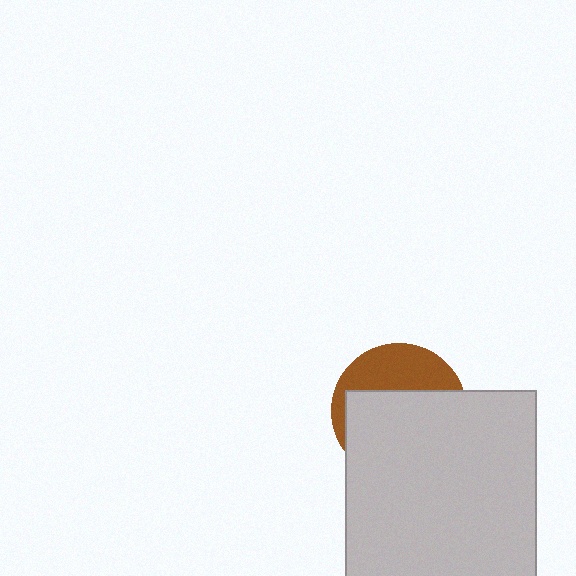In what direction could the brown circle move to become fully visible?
The brown circle could move up. That would shift it out from behind the light gray square entirely.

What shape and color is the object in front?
The object in front is a light gray square.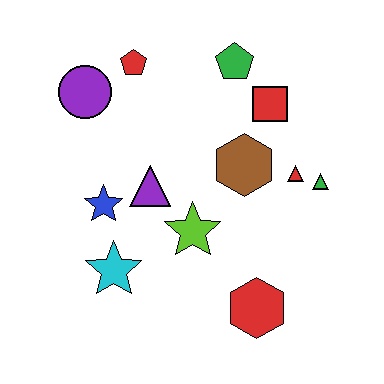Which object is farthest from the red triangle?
The purple circle is farthest from the red triangle.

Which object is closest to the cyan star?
The blue star is closest to the cyan star.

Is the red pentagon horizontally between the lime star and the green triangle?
No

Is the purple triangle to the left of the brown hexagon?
Yes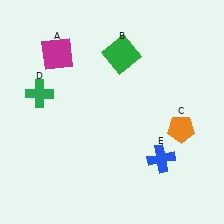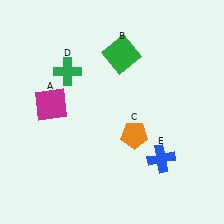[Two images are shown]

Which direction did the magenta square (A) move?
The magenta square (A) moved down.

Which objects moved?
The objects that moved are: the magenta square (A), the orange pentagon (C), the green cross (D).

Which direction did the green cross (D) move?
The green cross (D) moved right.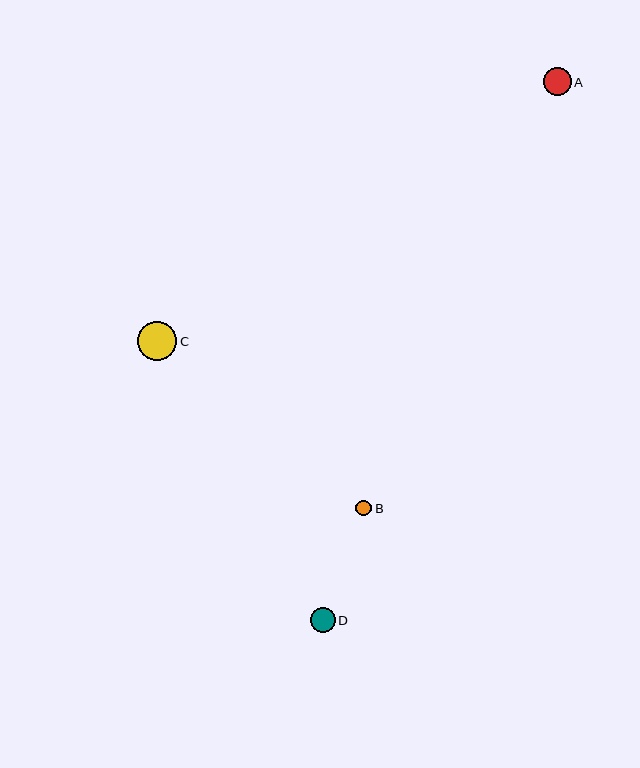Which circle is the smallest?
Circle B is the smallest with a size of approximately 16 pixels.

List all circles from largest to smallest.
From largest to smallest: C, A, D, B.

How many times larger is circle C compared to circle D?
Circle C is approximately 1.6 times the size of circle D.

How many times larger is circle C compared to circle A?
Circle C is approximately 1.4 times the size of circle A.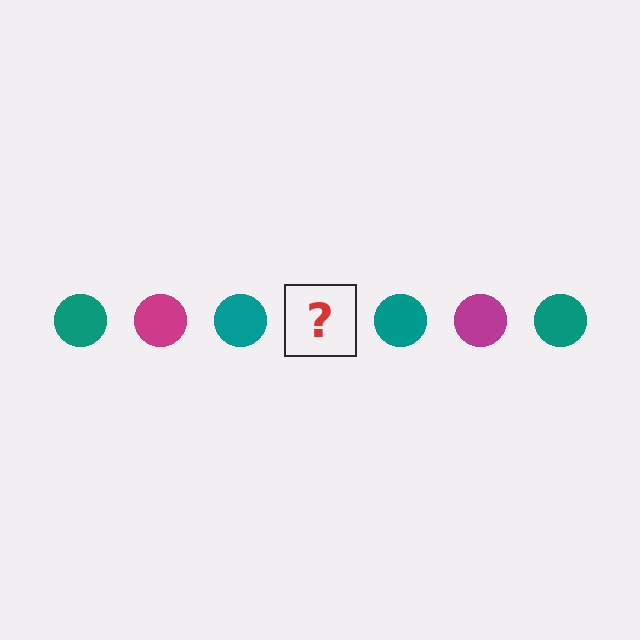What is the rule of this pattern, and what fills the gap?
The rule is that the pattern cycles through teal, magenta circles. The gap should be filled with a magenta circle.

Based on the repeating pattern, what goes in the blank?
The blank should be a magenta circle.